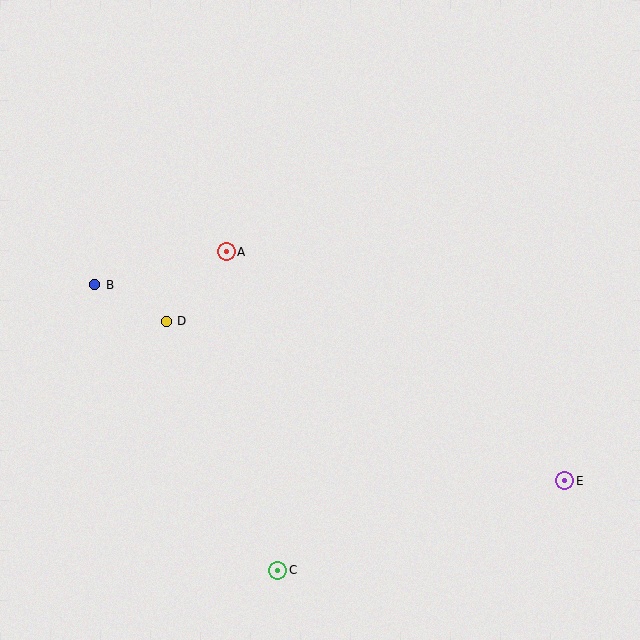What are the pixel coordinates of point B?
Point B is at (95, 285).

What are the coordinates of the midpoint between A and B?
The midpoint between A and B is at (160, 268).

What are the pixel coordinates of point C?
Point C is at (278, 570).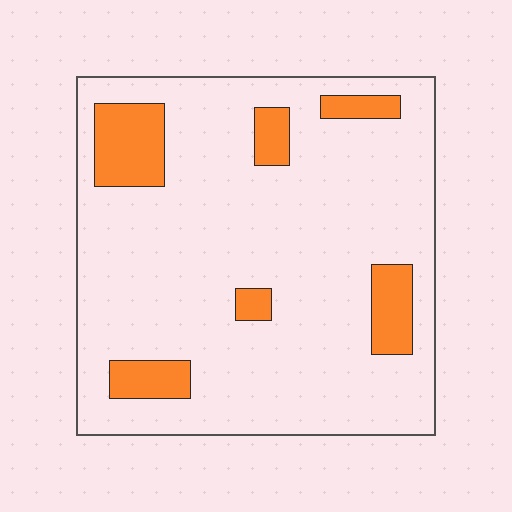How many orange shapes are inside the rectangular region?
6.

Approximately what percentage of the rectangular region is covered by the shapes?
Approximately 15%.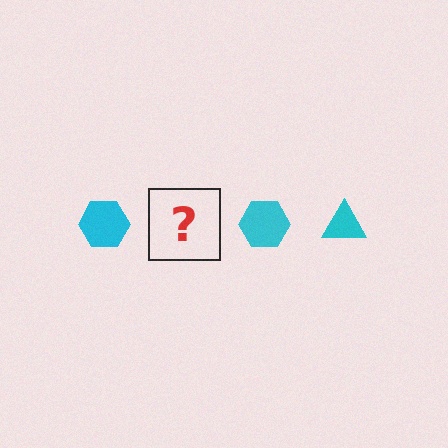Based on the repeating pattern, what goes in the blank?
The blank should be a cyan triangle.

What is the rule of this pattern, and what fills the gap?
The rule is that the pattern cycles through hexagon, triangle shapes in cyan. The gap should be filled with a cyan triangle.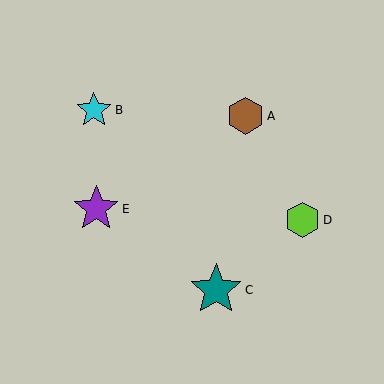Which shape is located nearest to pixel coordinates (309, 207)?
The lime hexagon (labeled D) at (302, 220) is nearest to that location.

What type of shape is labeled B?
Shape B is a cyan star.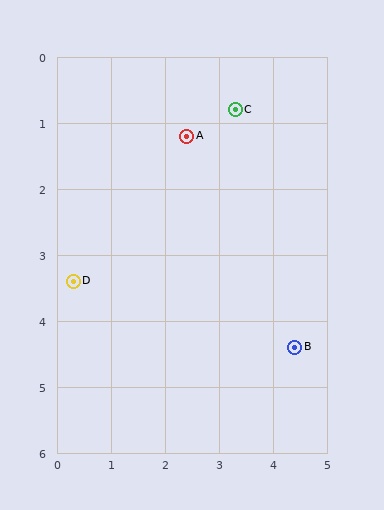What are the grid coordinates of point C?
Point C is at approximately (3.3, 0.8).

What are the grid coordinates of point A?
Point A is at approximately (2.4, 1.2).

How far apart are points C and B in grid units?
Points C and B are about 3.8 grid units apart.